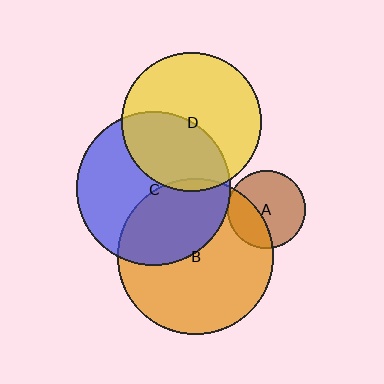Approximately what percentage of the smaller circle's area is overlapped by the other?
Approximately 5%.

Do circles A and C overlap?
Yes.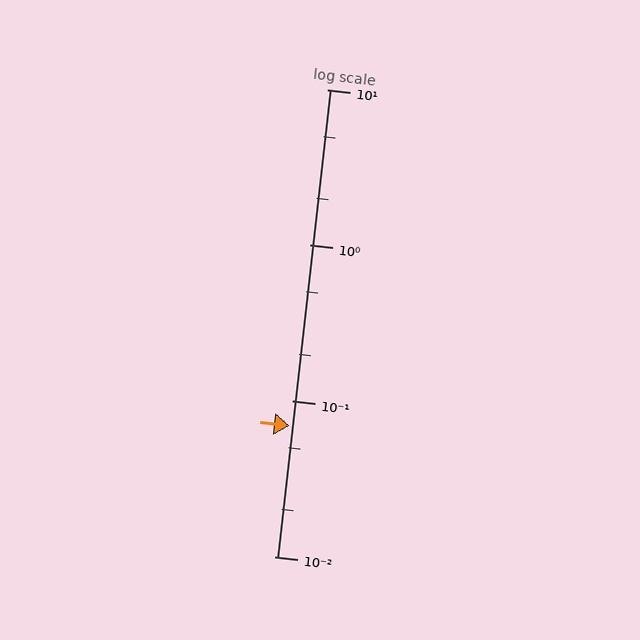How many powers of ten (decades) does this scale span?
The scale spans 3 decades, from 0.01 to 10.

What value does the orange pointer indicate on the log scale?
The pointer indicates approximately 0.069.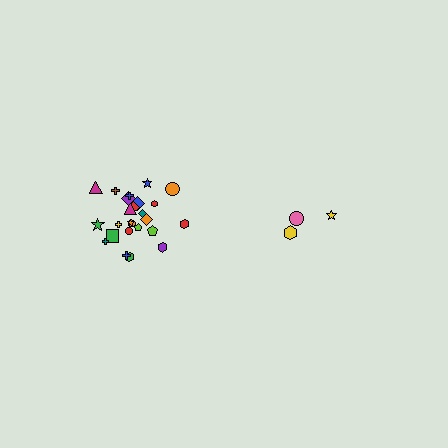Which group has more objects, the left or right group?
The left group.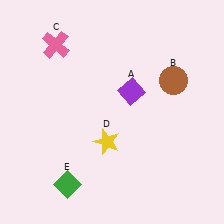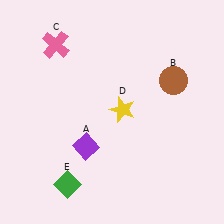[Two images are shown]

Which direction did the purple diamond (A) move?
The purple diamond (A) moved down.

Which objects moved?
The objects that moved are: the purple diamond (A), the yellow star (D).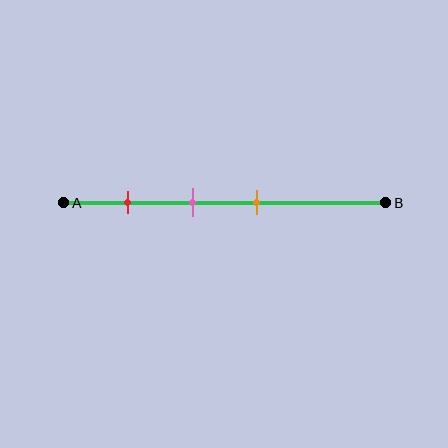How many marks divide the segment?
There are 3 marks dividing the segment.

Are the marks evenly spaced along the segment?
Yes, the marks are approximately evenly spaced.